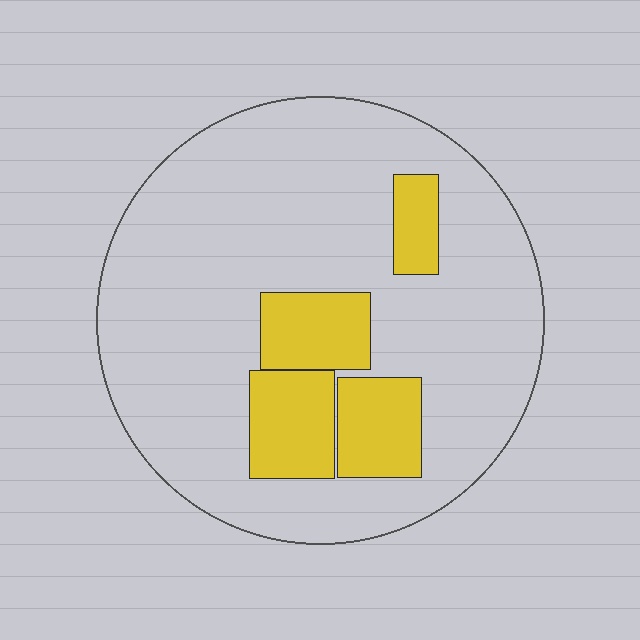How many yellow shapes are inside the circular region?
4.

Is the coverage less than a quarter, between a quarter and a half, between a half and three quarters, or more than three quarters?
Less than a quarter.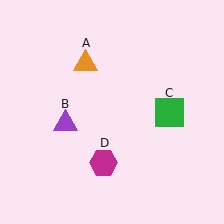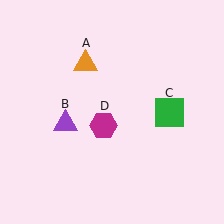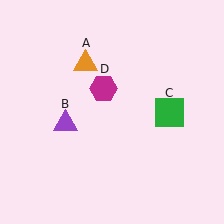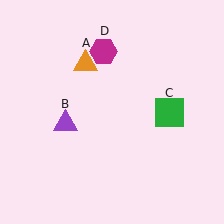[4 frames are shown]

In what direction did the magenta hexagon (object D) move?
The magenta hexagon (object D) moved up.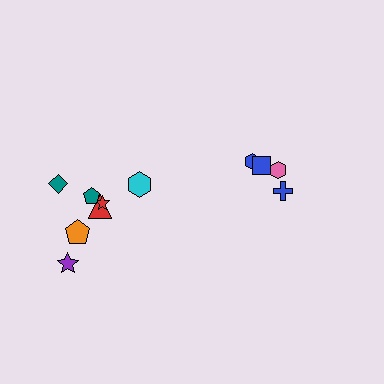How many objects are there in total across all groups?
There are 11 objects.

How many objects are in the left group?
There are 7 objects.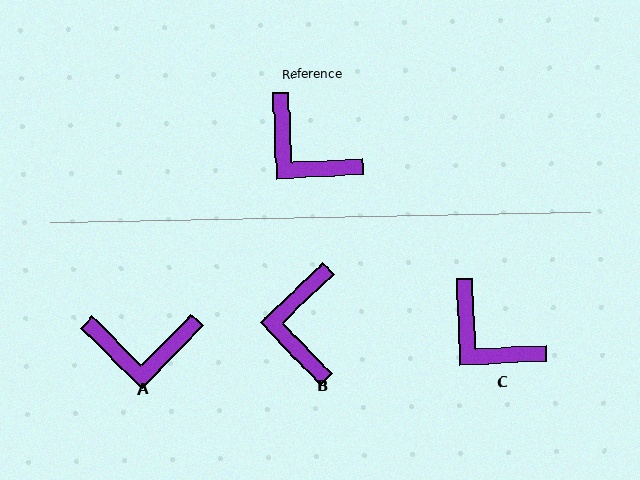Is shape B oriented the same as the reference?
No, it is off by about 49 degrees.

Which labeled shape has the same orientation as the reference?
C.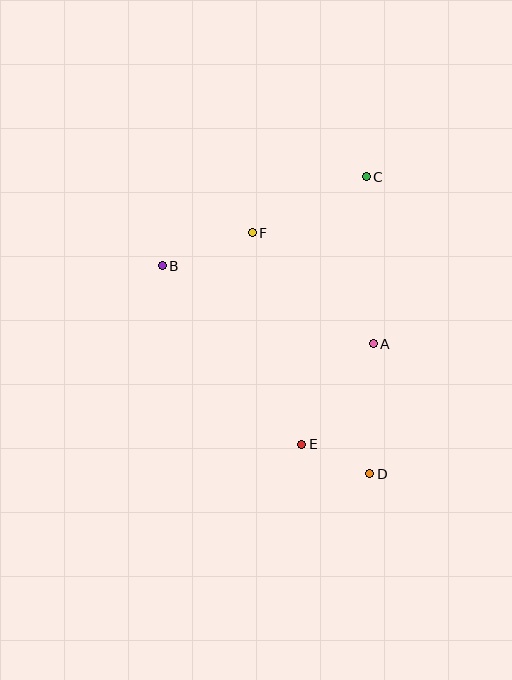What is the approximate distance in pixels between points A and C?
The distance between A and C is approximately 167 pixels.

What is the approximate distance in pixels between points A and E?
The distance between A and E is approximately 123 pixels.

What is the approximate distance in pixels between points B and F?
The distance between B and F is approximately 96 pixels.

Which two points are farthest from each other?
Points C and D are farthest from each other.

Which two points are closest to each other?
Points D and E are closest to each other.